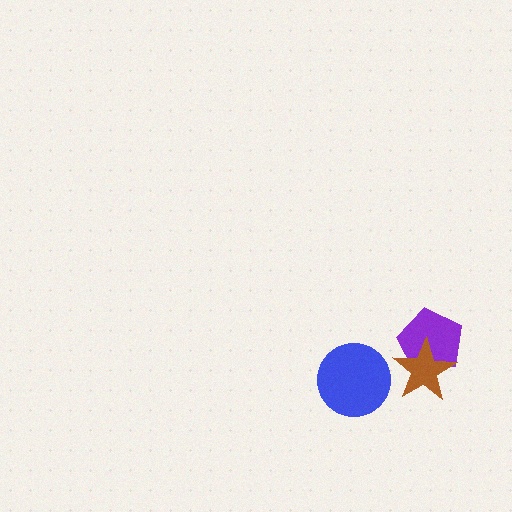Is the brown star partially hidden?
No, no other shape covers it.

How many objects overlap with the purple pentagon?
1 object overlaps with the purple pentagon.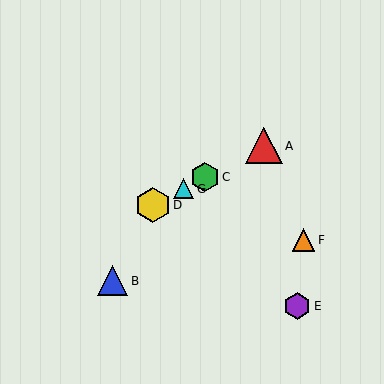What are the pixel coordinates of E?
Object E is at (297, 306).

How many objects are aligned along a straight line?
4 objects (A, C, D, G) are aligned along a straight line.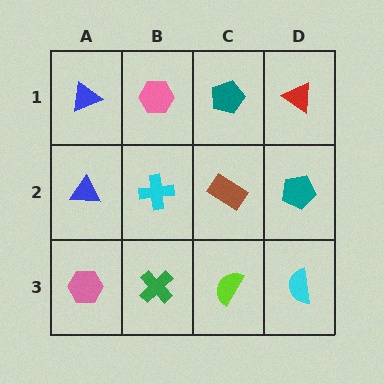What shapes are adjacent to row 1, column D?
A teal pentagon (row 2, column D), a teal pentagon (row 1, column C).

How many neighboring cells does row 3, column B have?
3.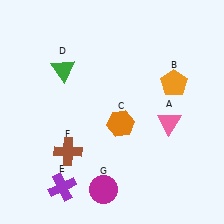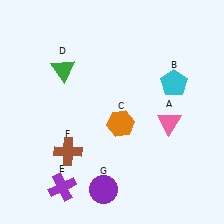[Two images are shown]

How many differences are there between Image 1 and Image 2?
There are 2 differences between the two images.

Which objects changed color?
B changed from orange to cyan. G changed from magenta to purple.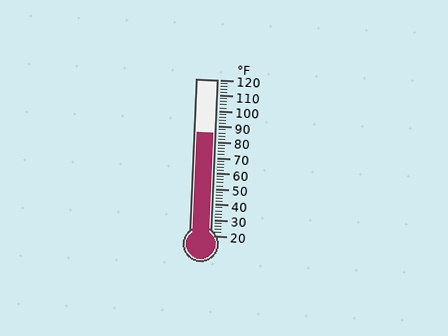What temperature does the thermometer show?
The thermometer shows approximately 86°F.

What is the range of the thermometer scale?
The thermometer scale ranges from 20°F to 120°F.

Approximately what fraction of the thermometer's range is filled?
The thermometer is filled to approximately 65% of its range.